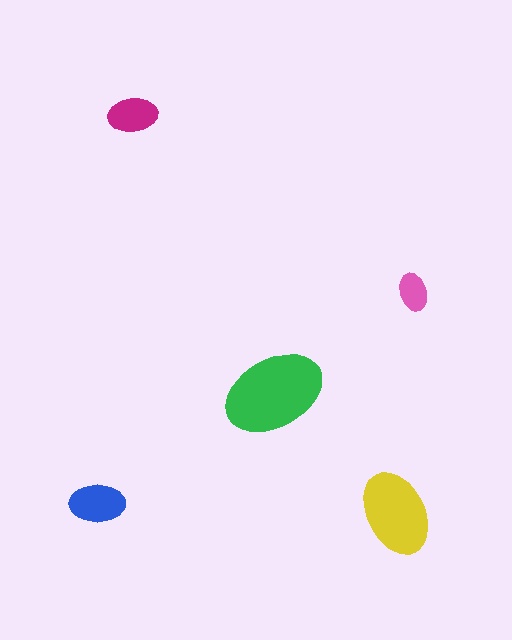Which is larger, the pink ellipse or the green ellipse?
The green one.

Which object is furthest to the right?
The pink ellipse is rightmost.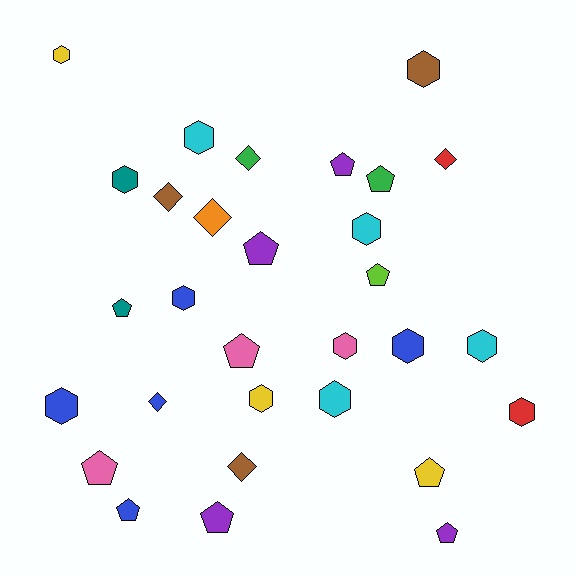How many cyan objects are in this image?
There are 4 cyan objects.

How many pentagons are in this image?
There are 11 pentagons.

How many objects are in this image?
There are 30 objects.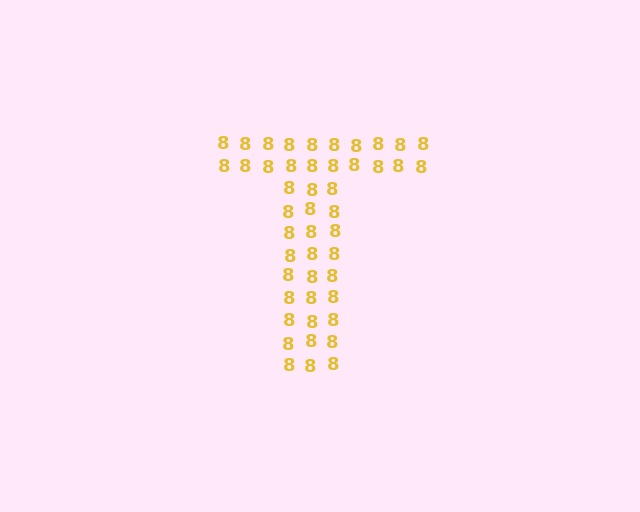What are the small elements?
The small elements are digit 8's.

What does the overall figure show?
The overall figure shows the letter T.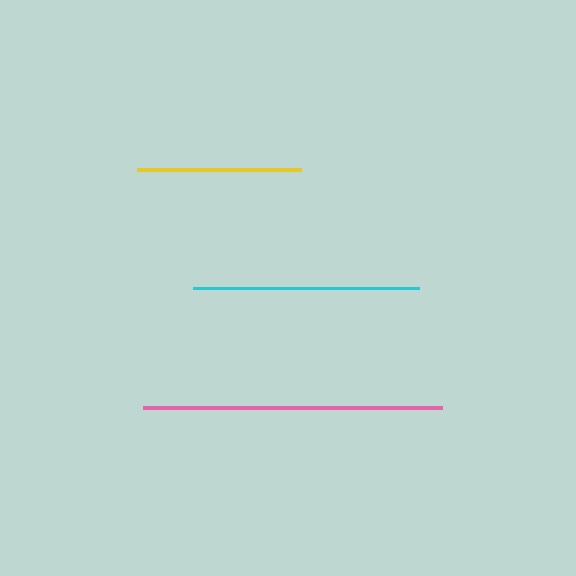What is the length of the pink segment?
The pink segment is approximately 299 pixels long.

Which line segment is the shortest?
The yellow line is the shortest at approximately 163 pixels.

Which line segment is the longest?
The pink line is the longest at approximately 299 pixels.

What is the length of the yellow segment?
The yellow segment is approximately 163 pixels long.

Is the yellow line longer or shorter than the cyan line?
The cyan line is longer than the yellow line.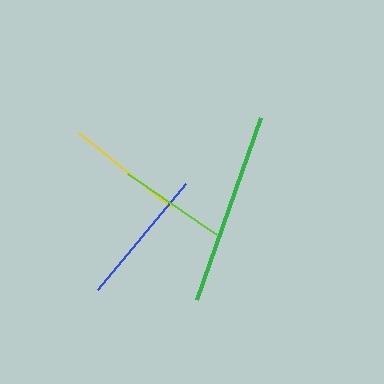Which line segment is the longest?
The green line is the longest at approximately 193 pixels.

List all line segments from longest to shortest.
From longest to shortest: green, blue, yellow, lime.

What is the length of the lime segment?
The lime segment is approximately 107 pixels long.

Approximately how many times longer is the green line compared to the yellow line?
The green line is approximately 1.6 times the length of the yellow line.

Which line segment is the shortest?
The lime line is the shortest at approximately 107 pixels.